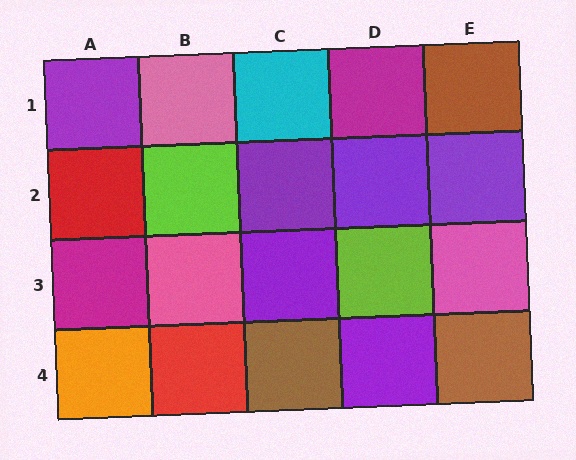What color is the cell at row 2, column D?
Purple.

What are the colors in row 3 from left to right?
Magenta, pink, purple, lime, pink.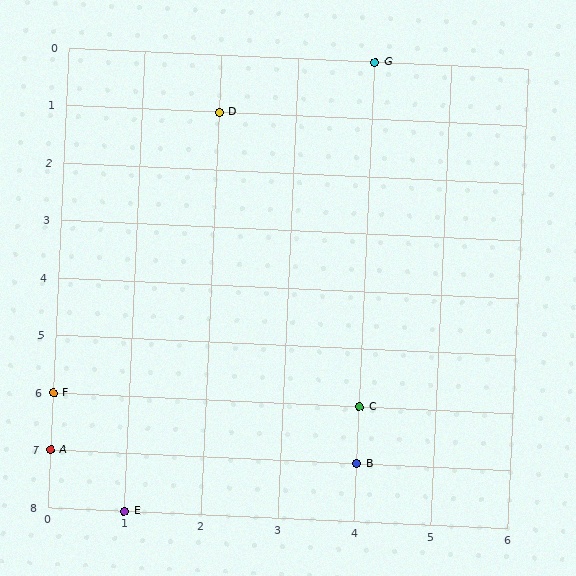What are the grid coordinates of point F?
Point F is at grid coordinates (0, 6).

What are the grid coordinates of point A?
Point A is at grid coordinates (0, 7).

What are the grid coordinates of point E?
Point E is at grid coordinates (1, 8).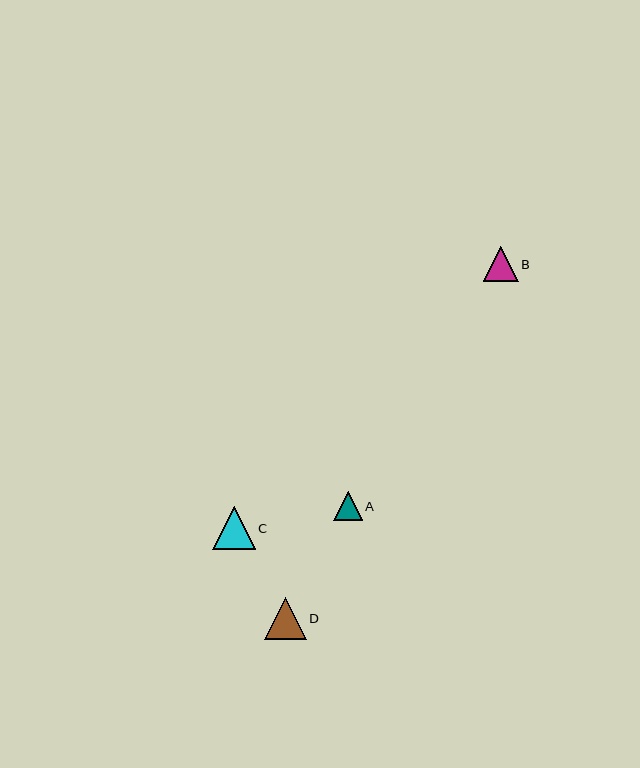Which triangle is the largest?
Triangle C is the largest with a size of approximately 42 pixels.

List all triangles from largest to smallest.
From largest to smallest: C, D, B, A.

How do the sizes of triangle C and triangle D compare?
Triangle C and triangle D are approximately the same size.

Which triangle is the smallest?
Triangle A is the smallest with a size of approximately 28 pixels.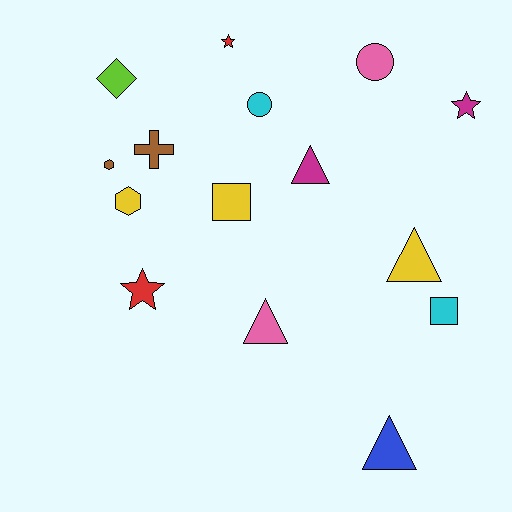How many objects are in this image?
There are 15 objects.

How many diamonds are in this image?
There is 1 diamond.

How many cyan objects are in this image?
There are 2 cyan objects.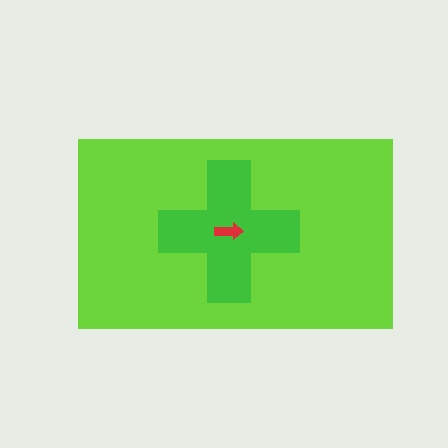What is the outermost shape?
The lime rectangle.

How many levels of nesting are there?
3.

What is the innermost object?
The red arrow.